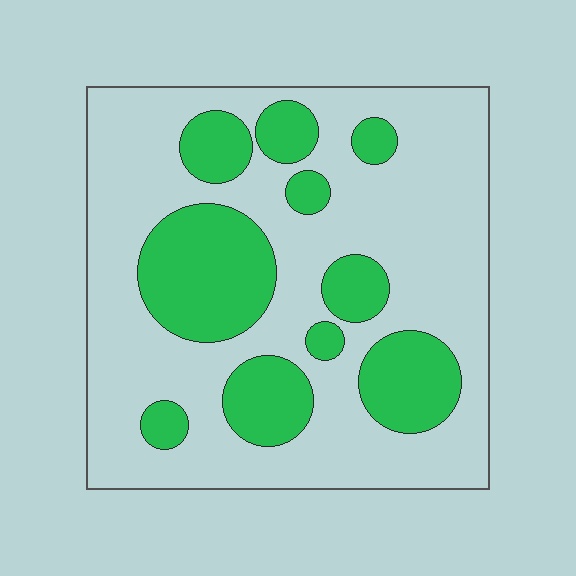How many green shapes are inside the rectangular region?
10.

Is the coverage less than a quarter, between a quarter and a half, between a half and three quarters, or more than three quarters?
Between a quarter and a half.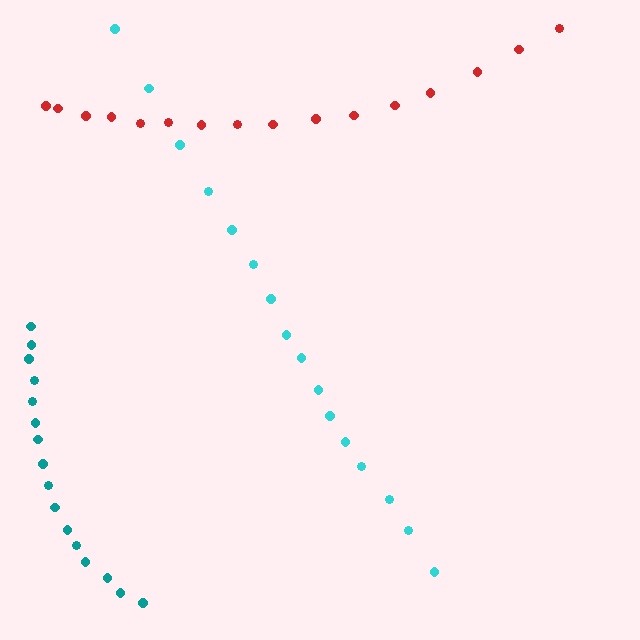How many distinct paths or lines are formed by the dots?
There are 3 distinct paths.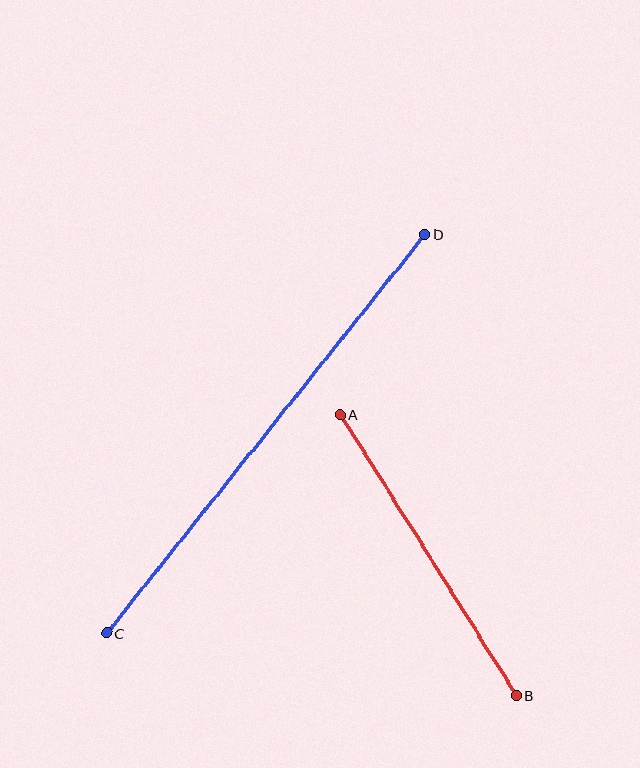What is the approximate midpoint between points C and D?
The midpoint is at approximately (266, 434) pixels.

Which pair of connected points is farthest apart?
Points C and D are farthest apart.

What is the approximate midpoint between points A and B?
The midpoint is at approximately (429, 555) pixels.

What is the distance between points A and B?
The distance is approximately 331 pixels.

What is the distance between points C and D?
The distance is approximately 510 pixels.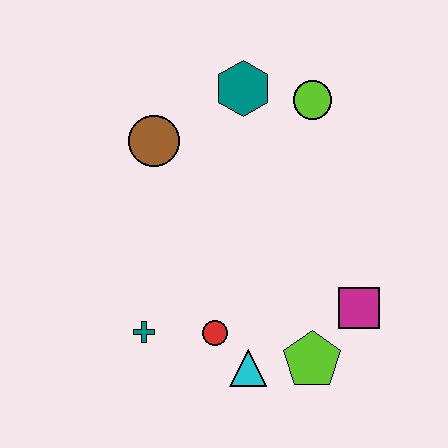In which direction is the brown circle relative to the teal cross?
The brown circle is above the teal cross.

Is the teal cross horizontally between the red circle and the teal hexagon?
No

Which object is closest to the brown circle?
The teal hexagon is closest to the brown circle.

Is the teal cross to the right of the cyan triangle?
No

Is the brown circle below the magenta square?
No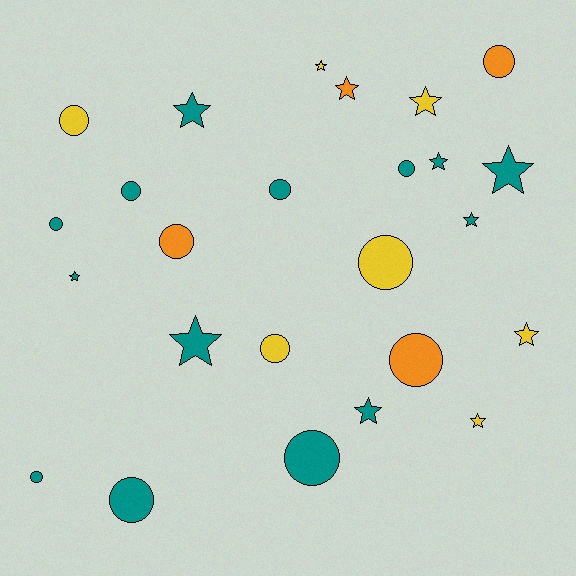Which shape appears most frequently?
Circle, with 13 objects.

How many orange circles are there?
There are 3 orange circles.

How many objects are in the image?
There are 25 objects.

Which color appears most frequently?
Teal, with 14 objects.